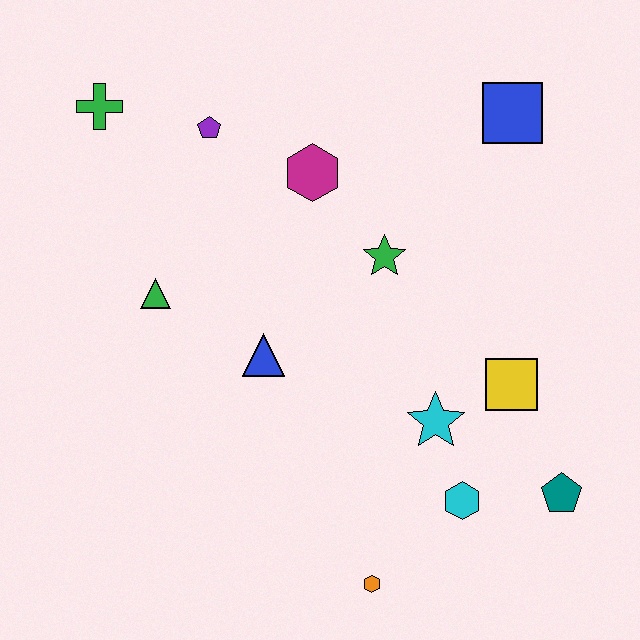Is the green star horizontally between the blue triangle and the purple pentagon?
No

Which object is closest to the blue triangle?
The green triangle is closest to the blue triangle.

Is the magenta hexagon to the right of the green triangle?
Yes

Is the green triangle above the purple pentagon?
No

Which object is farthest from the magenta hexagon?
The orange hexagon is farthest from the magenta hexagon.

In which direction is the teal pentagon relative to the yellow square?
The teal pentagon is below the yellow square.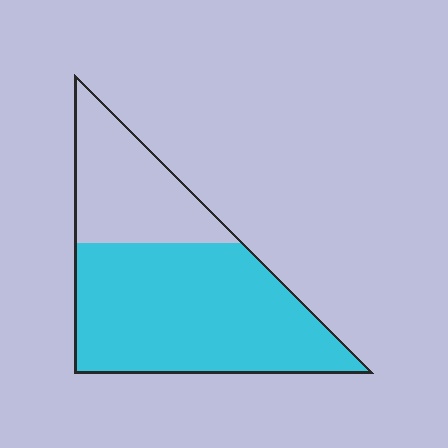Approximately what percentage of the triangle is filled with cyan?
Approximately 70%.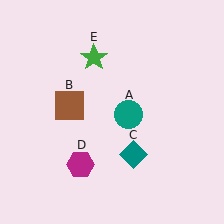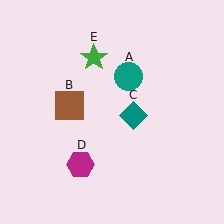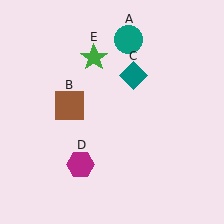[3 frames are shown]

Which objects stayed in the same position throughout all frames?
Brown square (object B) and magenta hexagon (object D) and green star (object E) remained stationary.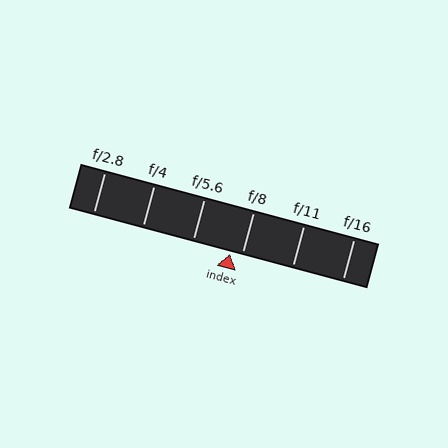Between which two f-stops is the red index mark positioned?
The index mark is between f/5.6 and f/8.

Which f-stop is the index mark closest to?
The index mark is closest to f/8.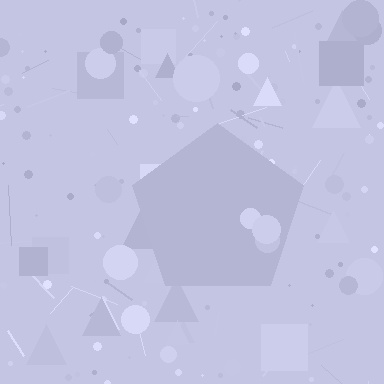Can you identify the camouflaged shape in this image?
The camouflaged shape is a pentagon.